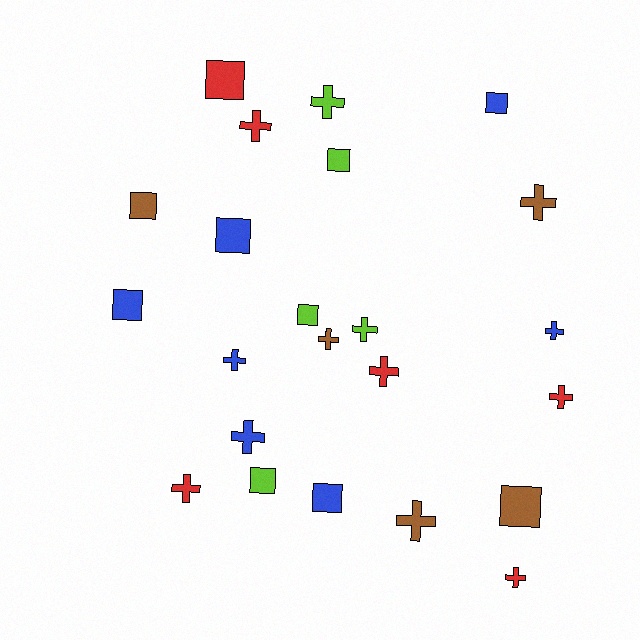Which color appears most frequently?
Blue, with 7 objects.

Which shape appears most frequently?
Cross, with 13 objects.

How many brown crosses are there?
There are 3 brown crosses.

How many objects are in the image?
There are 23 objects.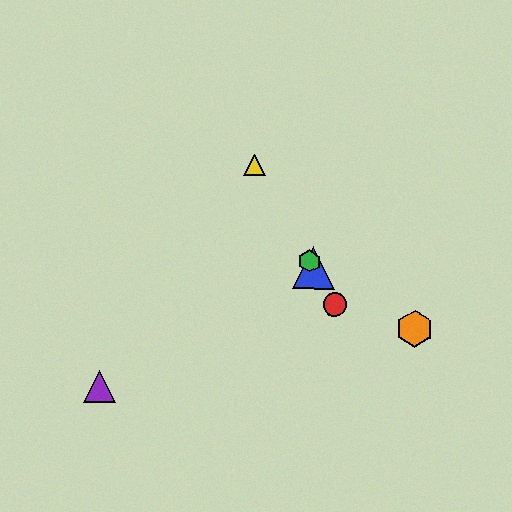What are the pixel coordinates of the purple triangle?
The purple triangle is at (99, 386).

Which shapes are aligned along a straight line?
The red circle, the blue triangle, the green hexagon, the yellow triangle are aligned along a straight line.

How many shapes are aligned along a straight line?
4 shapes (the red circle, the blue triangle, the green hexagon, the yellow triangle) are aligned along a straight line.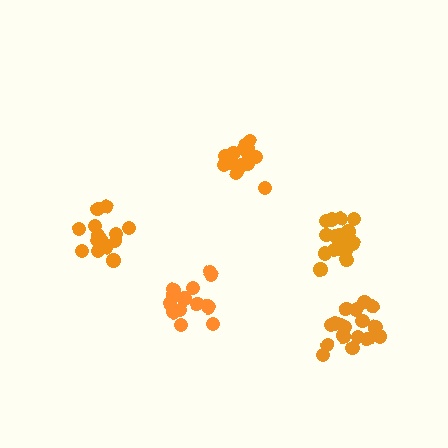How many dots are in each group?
Group 1: 15 dots, Group 2: 15 dots, Group 3: 17 dots, Group 4: 15 dots, Group 5: 18 dots (80 total).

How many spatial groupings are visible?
There are 5 spatial groupings.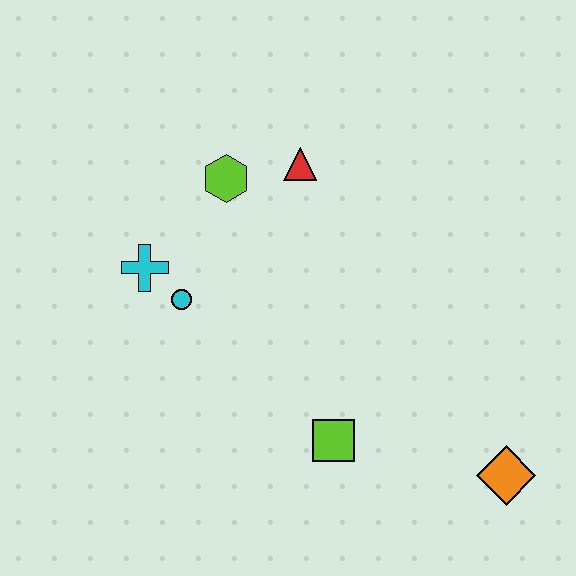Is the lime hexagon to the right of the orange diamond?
No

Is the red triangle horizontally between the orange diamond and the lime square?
No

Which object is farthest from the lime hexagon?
The orange diamond is farthest from the lime hexagon.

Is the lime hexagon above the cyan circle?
Yes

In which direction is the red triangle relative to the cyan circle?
The red triangle is above the cyan circle.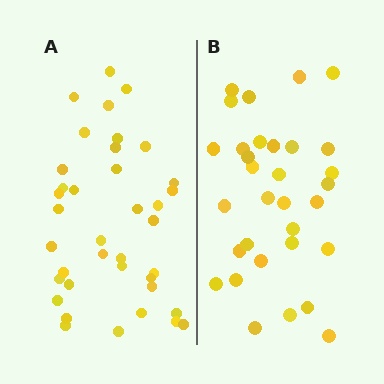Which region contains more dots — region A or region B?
Region A (the left region) has more dots.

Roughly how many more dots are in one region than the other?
Region A has about 6 more dots than region B.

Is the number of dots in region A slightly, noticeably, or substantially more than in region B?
Region A has only slightly more — the two regions are fairly close. The ratio is roughly 1.2 to 1.